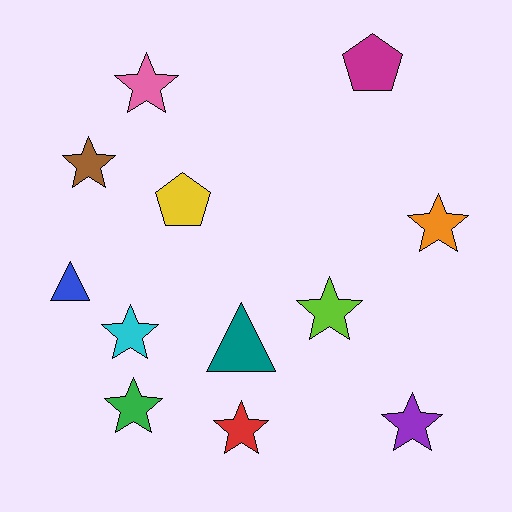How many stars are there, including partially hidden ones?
There are 8 stars.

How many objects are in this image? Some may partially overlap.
There are 12 objects.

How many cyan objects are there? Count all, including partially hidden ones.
There is 1 cyan object.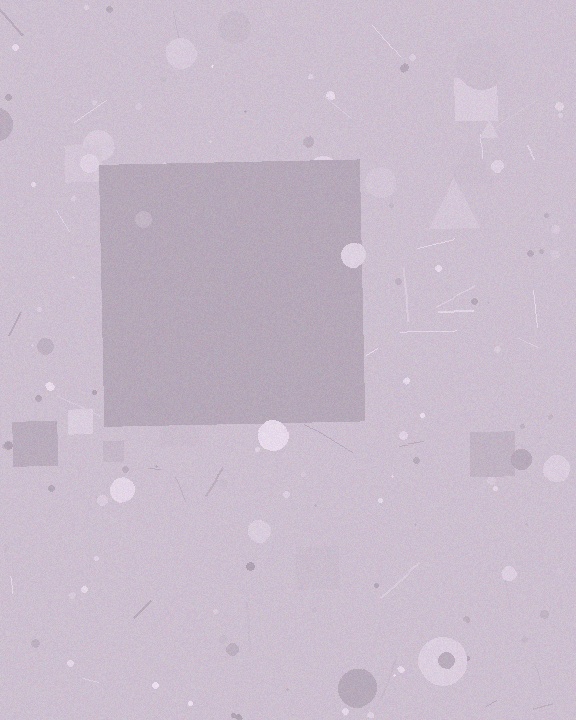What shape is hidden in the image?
A square is hidden in the image.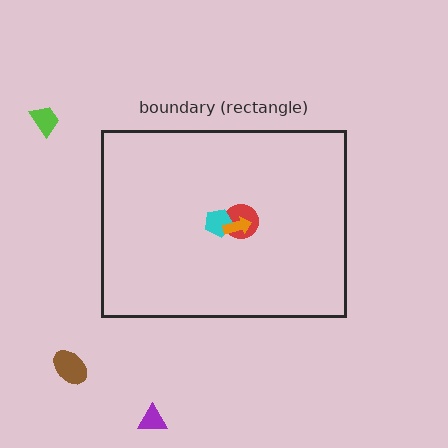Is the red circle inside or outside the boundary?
Inside.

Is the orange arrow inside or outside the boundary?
Inside.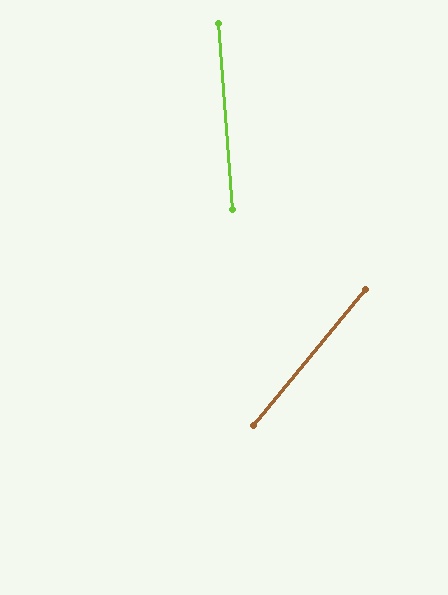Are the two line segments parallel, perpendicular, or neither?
Neither parallel nor perpendicular — they differ by about 44°.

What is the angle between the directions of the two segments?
Approximately 44 degrees.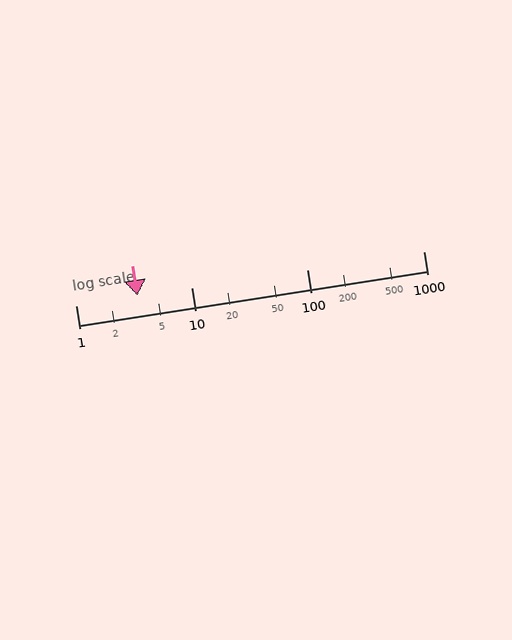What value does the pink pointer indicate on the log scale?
The pointer indicates approximately 3.4.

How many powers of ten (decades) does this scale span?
The scale spans 3 decades, from 1 to 1000.